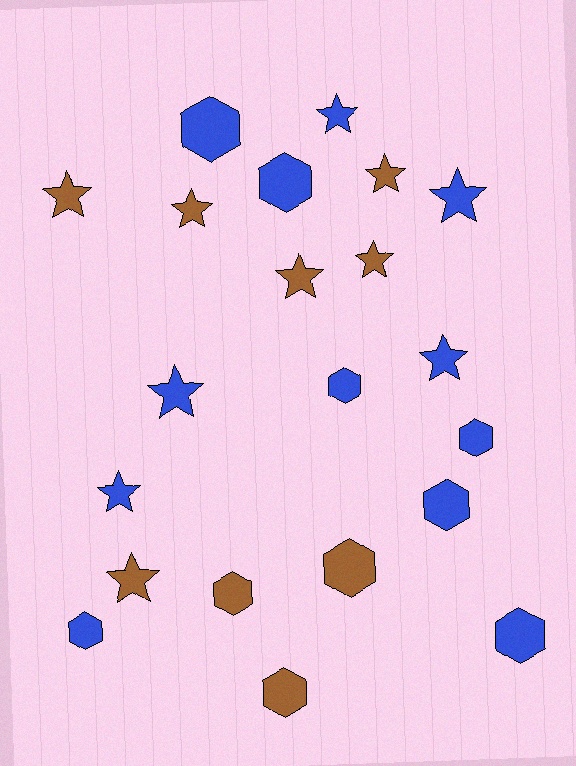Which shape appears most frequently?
Star, with 11 objects.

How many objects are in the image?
There are 21 objects.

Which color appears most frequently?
Blue, with 12 objects.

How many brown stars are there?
There are 6 brown stars.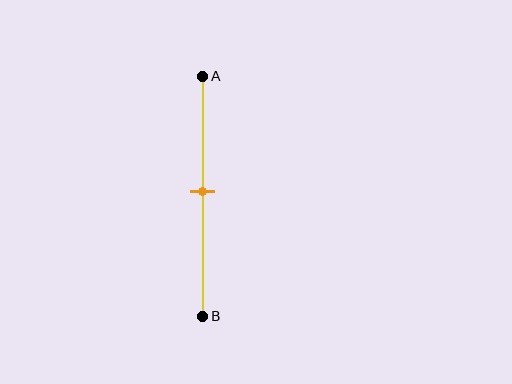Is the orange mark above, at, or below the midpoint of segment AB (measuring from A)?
The orange mark is approximately at the midpoint of segment AB.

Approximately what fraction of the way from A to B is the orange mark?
The orange mark is approximately 50% of the way from A to B.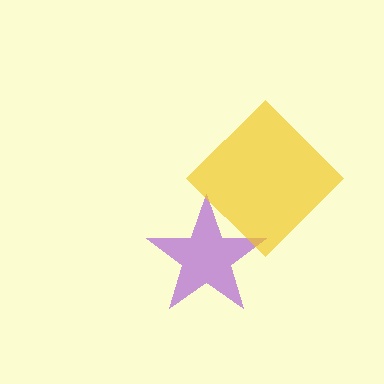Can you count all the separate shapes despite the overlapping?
Yes, there are 2 separate shapes.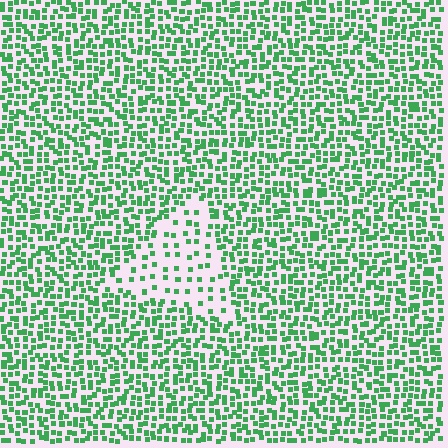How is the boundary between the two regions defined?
The boundary is defined by a change in element density (approximately 2.5x ratio). All elements are the same color, size, and shape.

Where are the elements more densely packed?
The elements are more densely packed outside the triangle boundary.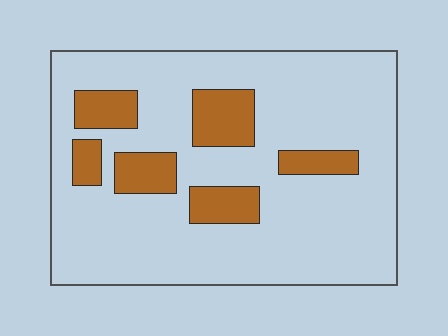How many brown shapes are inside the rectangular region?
6.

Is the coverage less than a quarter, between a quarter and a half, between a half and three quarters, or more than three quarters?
Less than a quarter.